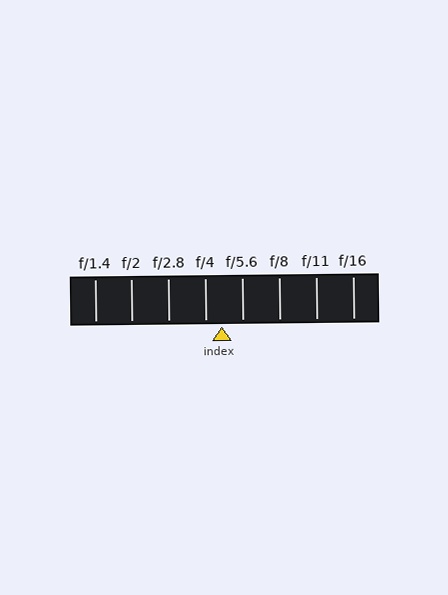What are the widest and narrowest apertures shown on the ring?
The widest aperture shown is f/1.4 and the narrowest is f/16.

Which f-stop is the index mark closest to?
The index mark is closest to f/4.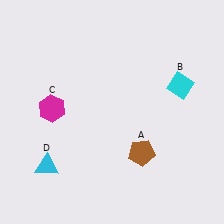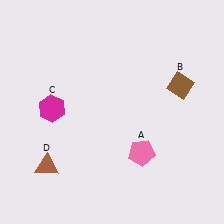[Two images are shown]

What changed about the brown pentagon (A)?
In Image 1, A is brown. In Image 2, it changed to pink.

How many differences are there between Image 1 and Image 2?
There are 3 differences between the two images.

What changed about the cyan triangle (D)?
In Image 1, D is cyan. In Image 2, it changed to brown.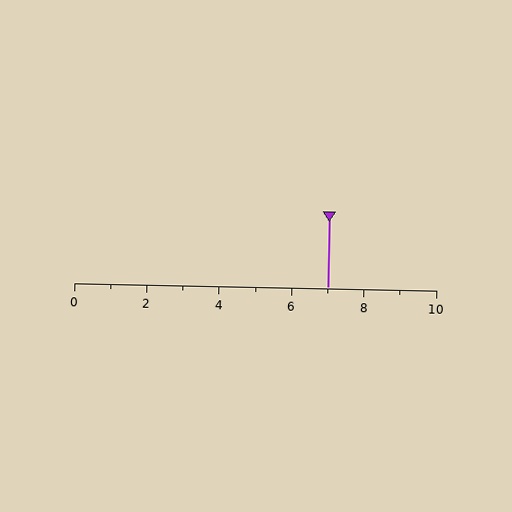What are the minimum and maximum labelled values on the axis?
The axis runs from 0 to 10.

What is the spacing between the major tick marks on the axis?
The major ticks are spaced 2 apart.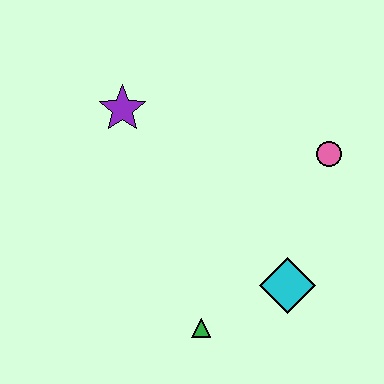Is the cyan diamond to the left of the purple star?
No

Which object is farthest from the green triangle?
The purple star is farthest from the green triangle.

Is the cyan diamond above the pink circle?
No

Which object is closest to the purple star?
The pink circle is closest to the purple star.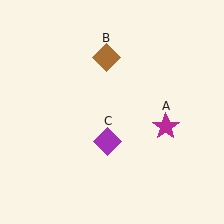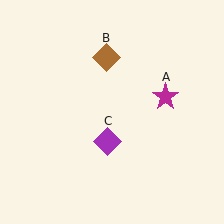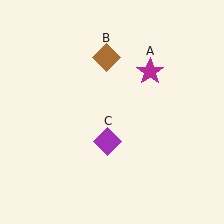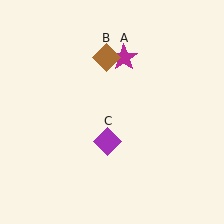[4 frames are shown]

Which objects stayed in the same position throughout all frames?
Brown diamond (object B) and purple diamond (object C) remained stationary.